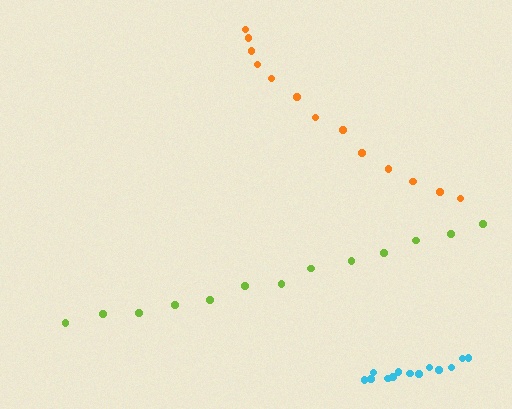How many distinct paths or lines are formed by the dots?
There are 3 distinct paths.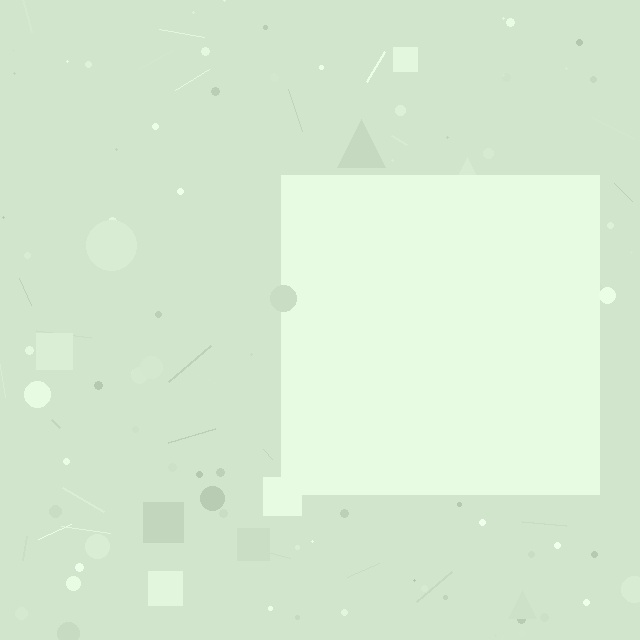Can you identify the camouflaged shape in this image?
The camouflaged shape is a square.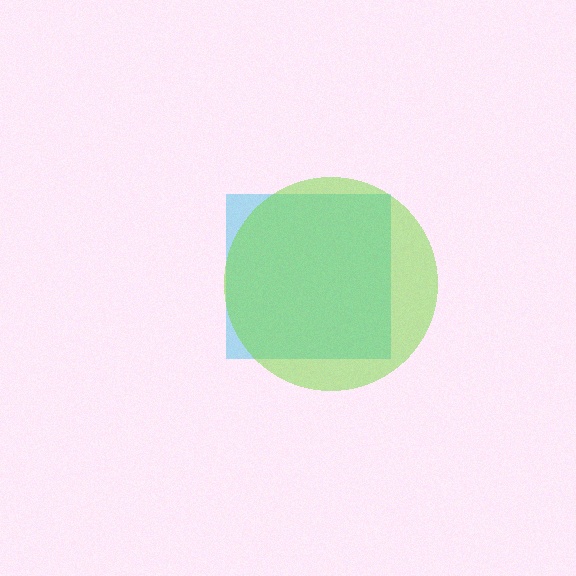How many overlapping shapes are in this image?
There are 2 overlapping shapes in the image.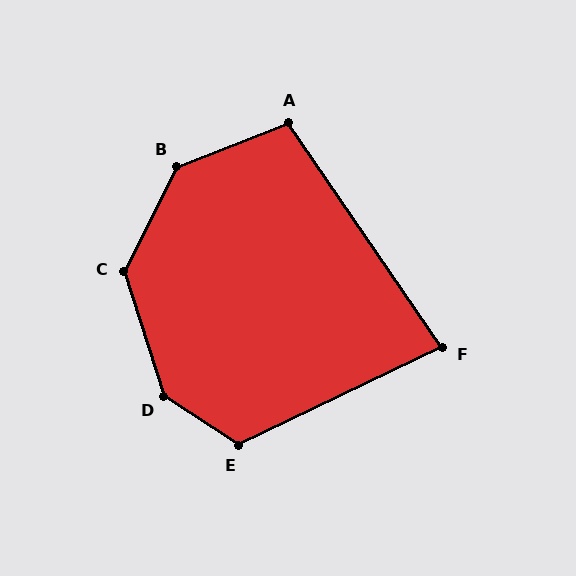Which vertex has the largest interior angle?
D, at approximately 141 degrees.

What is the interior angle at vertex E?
Approximately 121 degrees (obtuse).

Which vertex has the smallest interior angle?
F, at approximately 81 degrees.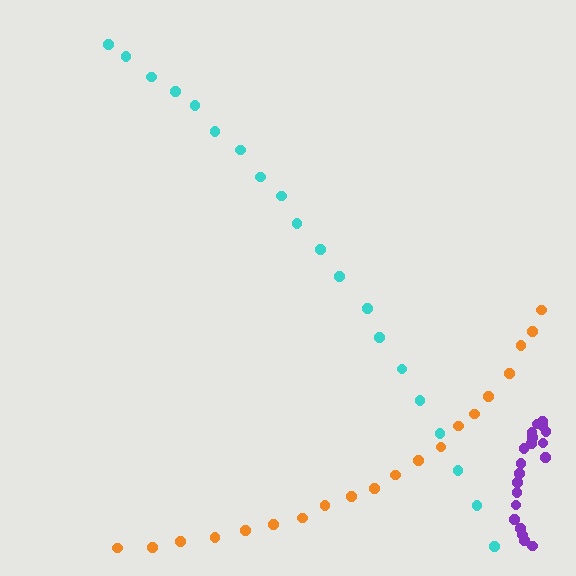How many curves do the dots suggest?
There are 3 distinct paths.